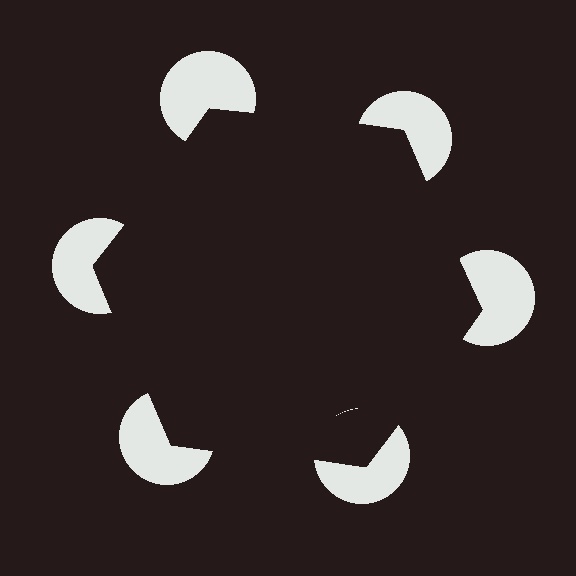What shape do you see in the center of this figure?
An illusory hexagon — its edges are inferred from the aligned wedge cuts in the pac-man discs, not physically drawn.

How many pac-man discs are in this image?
There are 6 — one at each vertex of the illusory hexagon.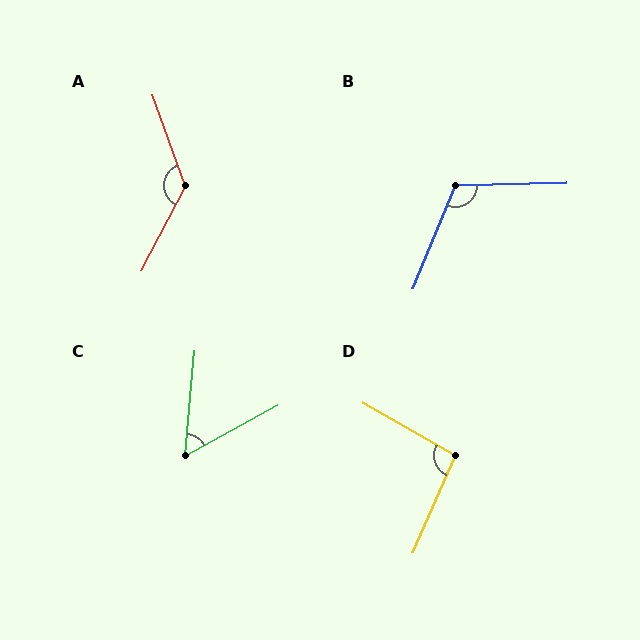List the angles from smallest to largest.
C (56°), D (96°), B (113°), A (133°).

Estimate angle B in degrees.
Approximately 113 degrees.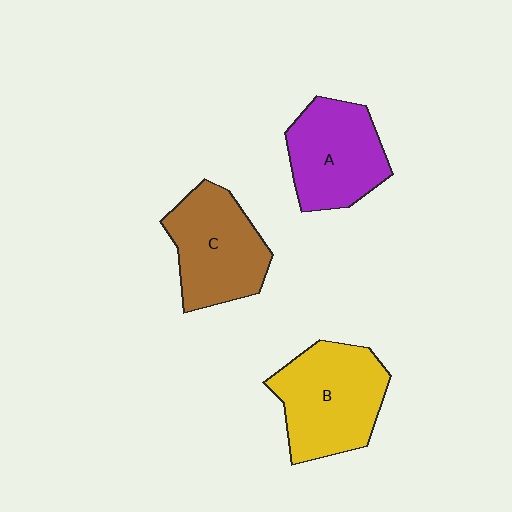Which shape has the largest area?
Shape B (yellow).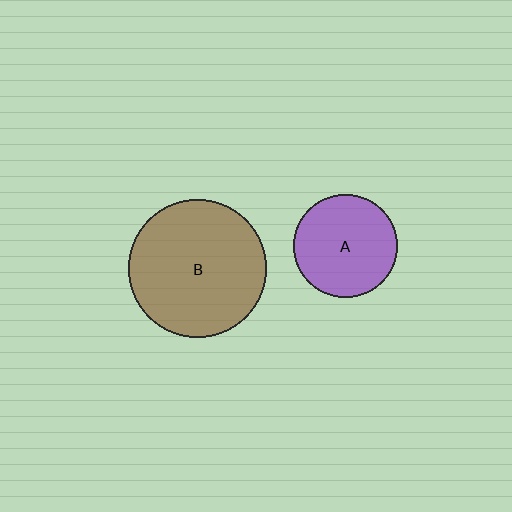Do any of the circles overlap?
No, none of the circles overlap.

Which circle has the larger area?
Circle B (brown).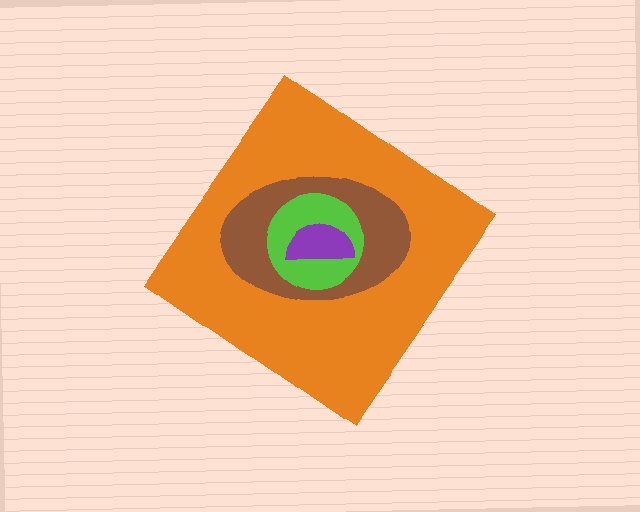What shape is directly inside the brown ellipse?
The lime circle.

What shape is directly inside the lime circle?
The purple semicircle.